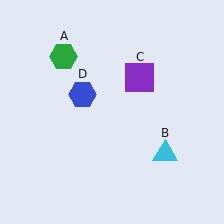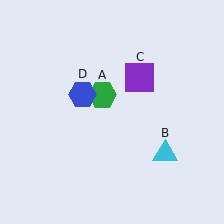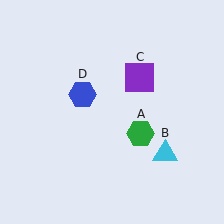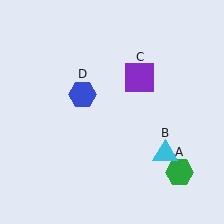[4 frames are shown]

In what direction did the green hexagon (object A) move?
The green hexagon (object A) moved down and to the right.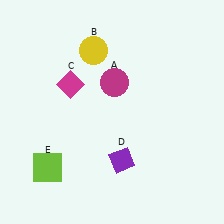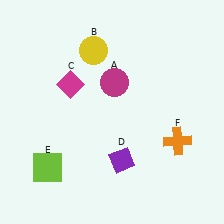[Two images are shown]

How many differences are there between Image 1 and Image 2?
There is 1 difference between the two images.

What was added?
An orange cross (F) was added in Image 2.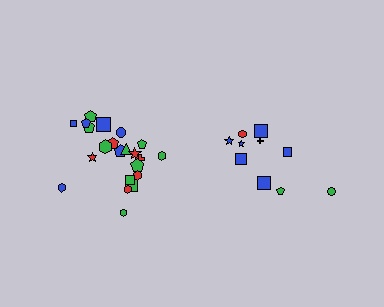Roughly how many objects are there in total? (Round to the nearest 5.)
Roughly 30 objects in total.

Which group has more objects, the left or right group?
The left group.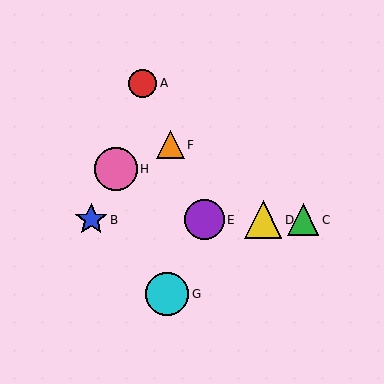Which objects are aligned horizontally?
Objects B, C, D, E are aligned horizontally.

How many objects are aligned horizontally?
4 objects (B, C, D, E) are aligned horizontally.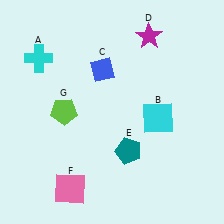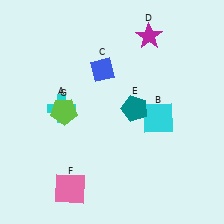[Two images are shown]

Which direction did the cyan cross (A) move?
The cyan cross (A) moved down.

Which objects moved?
The objects that moved are: the cyan cross (A), the teal pentagon (E).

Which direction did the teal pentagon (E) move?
The teal pentagon (E) moved up.